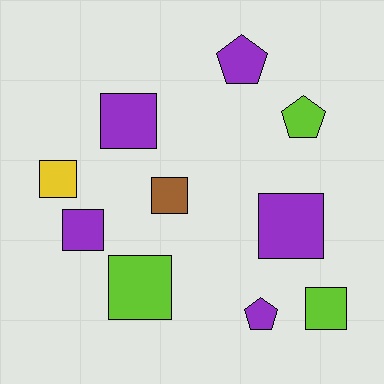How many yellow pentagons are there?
There are no yellow pentagons.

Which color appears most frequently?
Purple, with 5 objects.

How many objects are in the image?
There are 10 objects.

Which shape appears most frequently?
Square, with 7 objects.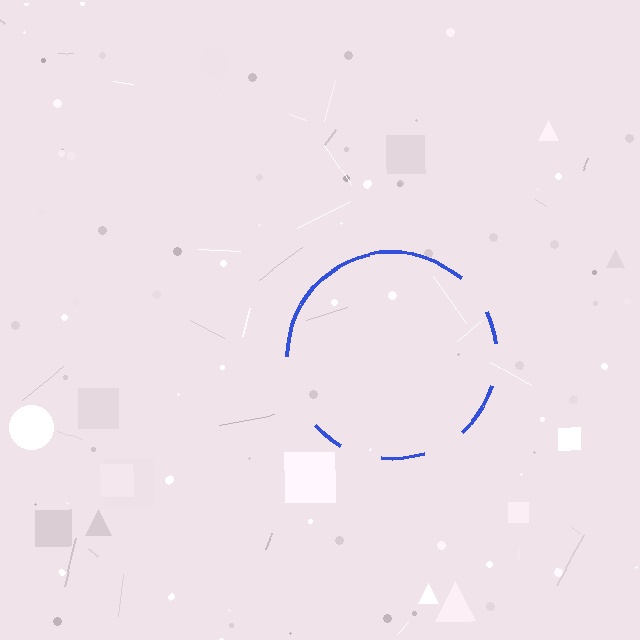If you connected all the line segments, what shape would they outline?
They would outline a circle.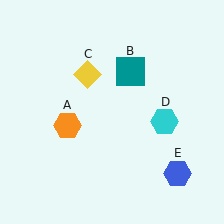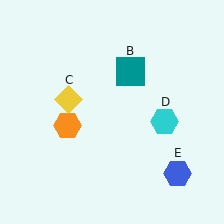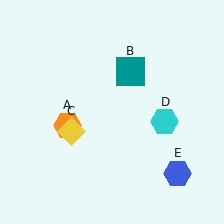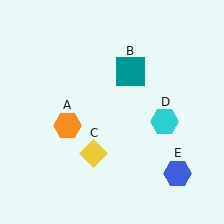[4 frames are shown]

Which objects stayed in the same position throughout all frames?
Orange hexagon (object A) and teal square (object B) and cyan hexagon (object D) and blue hexagon (object E) remained stationary.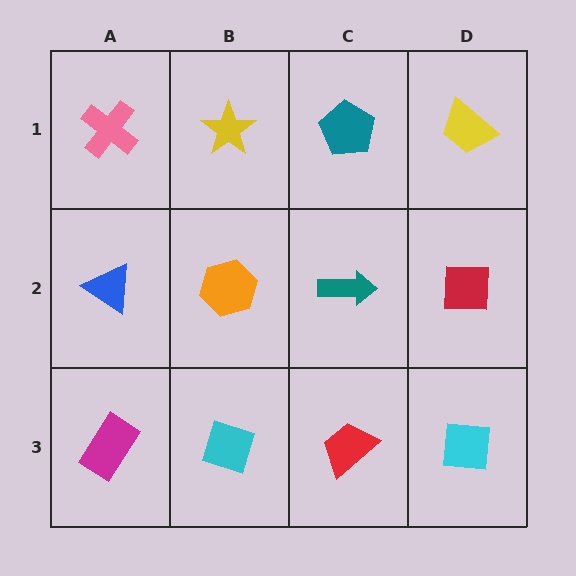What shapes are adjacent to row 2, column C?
A teal pentagon (row 1, column C), a red trapezoid (row 3, column C), an orange hexagon (row 2, column B), a red square (row 2, column D).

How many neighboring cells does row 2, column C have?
4.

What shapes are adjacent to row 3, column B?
An orange hexagon (row 2, column B), a magenta rectangle (row 3, column A), a red trapezoid (row 3, column C).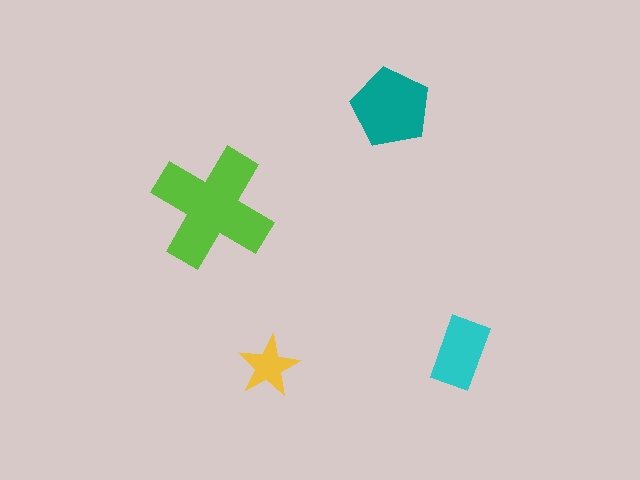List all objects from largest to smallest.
The lime cross, the teal pentagon, the cyan rectangle, the yellow star.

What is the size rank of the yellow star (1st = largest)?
4th.